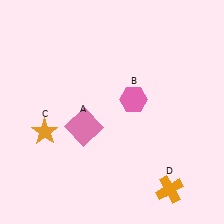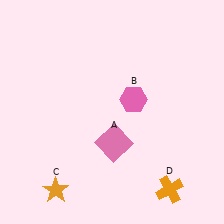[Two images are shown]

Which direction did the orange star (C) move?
The orange star (C) moved down.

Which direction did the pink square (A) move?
The pink square (A) moved right.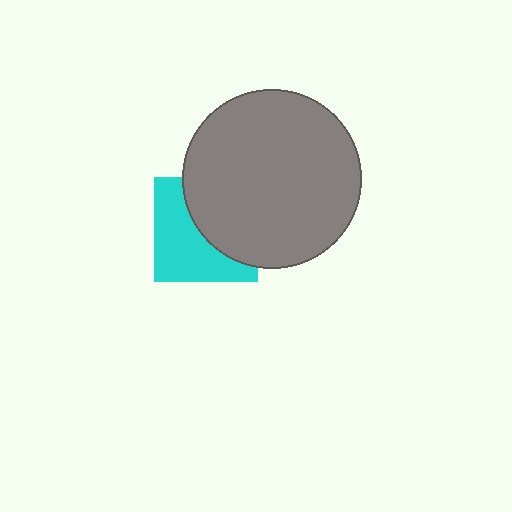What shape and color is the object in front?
The object in front is a gray circle.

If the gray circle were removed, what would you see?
You would see the complete cyan square.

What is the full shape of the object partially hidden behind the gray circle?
The partially hidden object is a cyan square.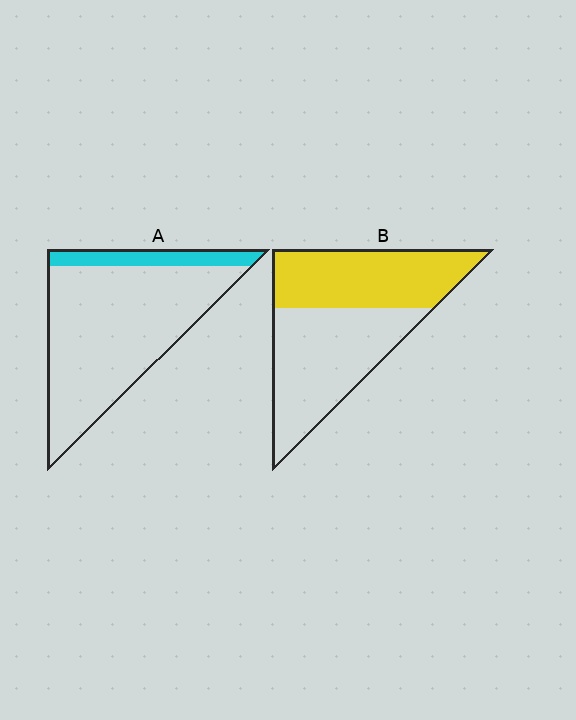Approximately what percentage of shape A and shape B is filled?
A is approximately 15% and B is approximately 45%.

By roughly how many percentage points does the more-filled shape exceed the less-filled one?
By roughly 30 percentage points (B over A).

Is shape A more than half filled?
No.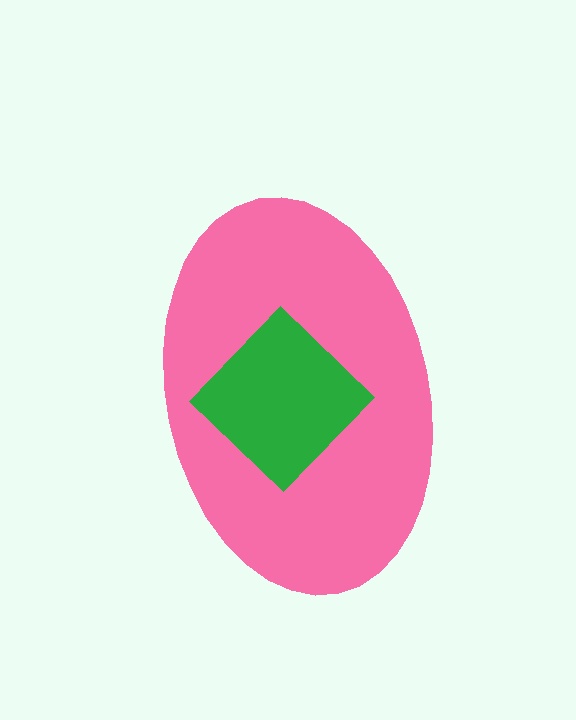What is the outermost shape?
The pink ellipse.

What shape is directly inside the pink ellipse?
The green diamond.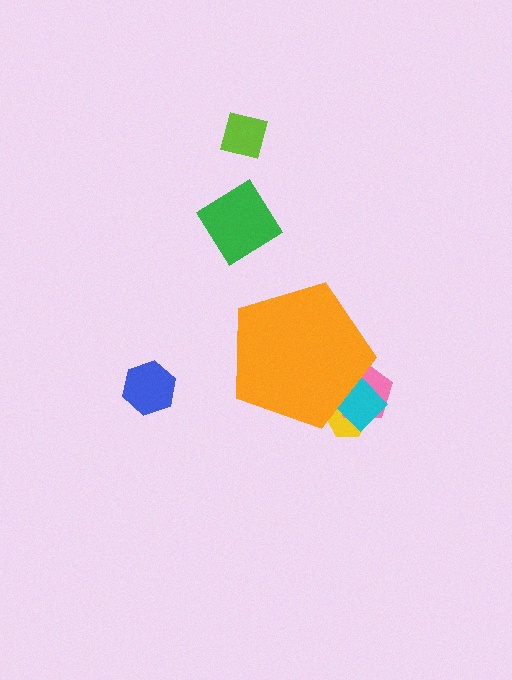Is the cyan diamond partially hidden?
Yes, the cyan diamond is partially hidden behind the orange pentagon.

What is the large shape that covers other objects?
An orange pentagon.